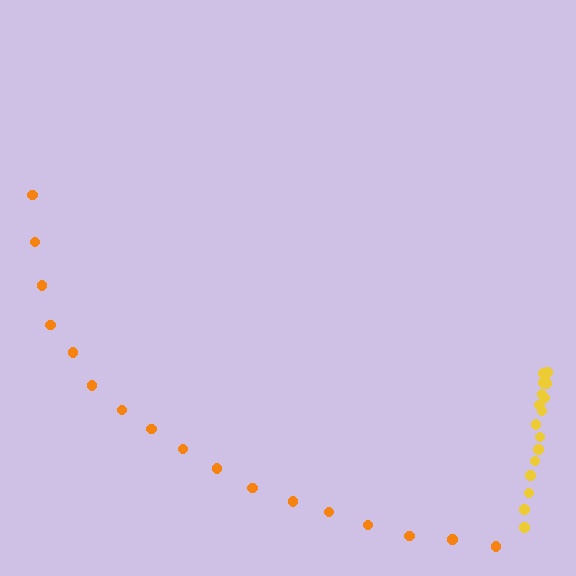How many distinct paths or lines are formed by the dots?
There are 2 distinct paths.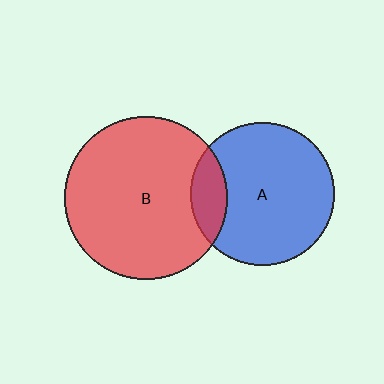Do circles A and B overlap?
Yes.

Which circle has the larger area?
Circle B (red).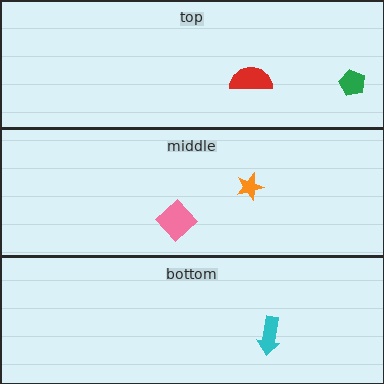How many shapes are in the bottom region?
1.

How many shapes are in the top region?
2.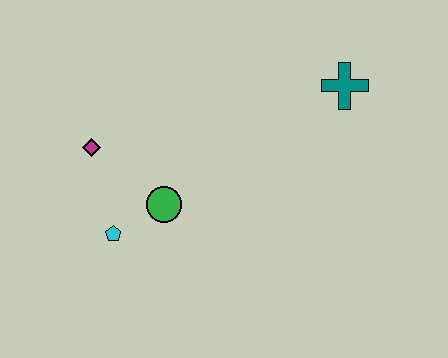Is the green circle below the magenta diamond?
Yes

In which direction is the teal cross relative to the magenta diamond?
The teal cross is to the right of the magenta diamond.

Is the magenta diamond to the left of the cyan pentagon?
Yes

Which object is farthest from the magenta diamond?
The teal cross is farthest from the magenta diamond.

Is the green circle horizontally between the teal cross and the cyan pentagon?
Yes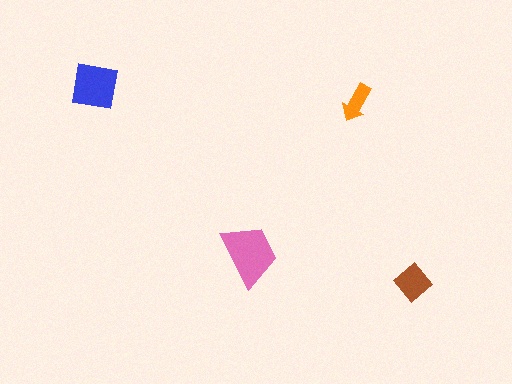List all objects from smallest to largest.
The orange arrow, the brown diamond, the blue square, the pink trapezoid.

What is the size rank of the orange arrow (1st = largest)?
4th.